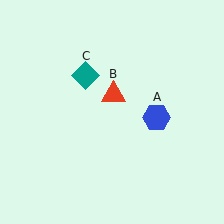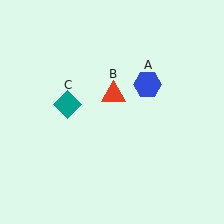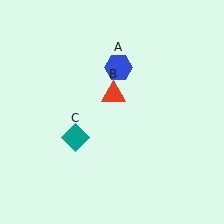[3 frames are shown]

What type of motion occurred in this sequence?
The blue hexagon (object A), teal diamond (object C) rotated counterclockwise around the center of the scene.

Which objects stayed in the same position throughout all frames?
Red triangle (object B) remained stationary.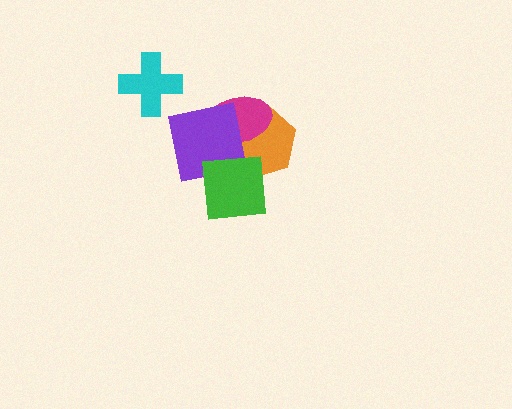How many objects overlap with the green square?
4 objects overlap with the green square.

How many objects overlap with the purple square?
4 objects overlap with the purple square.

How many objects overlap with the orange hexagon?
4 objects overlap with the orange hexagon.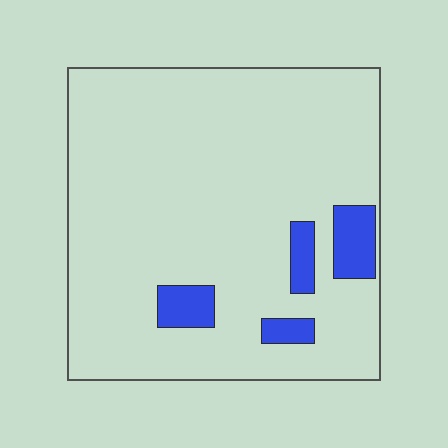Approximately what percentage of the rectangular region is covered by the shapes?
Approximately 10%.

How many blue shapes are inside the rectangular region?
4.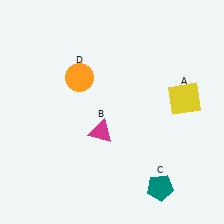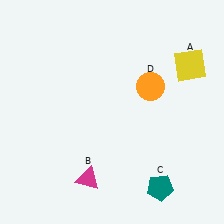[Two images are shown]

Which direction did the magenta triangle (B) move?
The magenta triangle (B) moved down.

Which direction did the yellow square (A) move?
The yellow square (A) moved up.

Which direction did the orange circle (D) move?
The orange circle (D) moved right.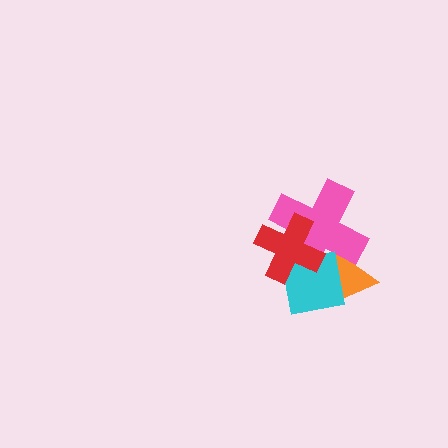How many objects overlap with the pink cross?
3 objects overlap with the pink cross.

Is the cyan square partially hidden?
Yes, it is partially covered by another shape.